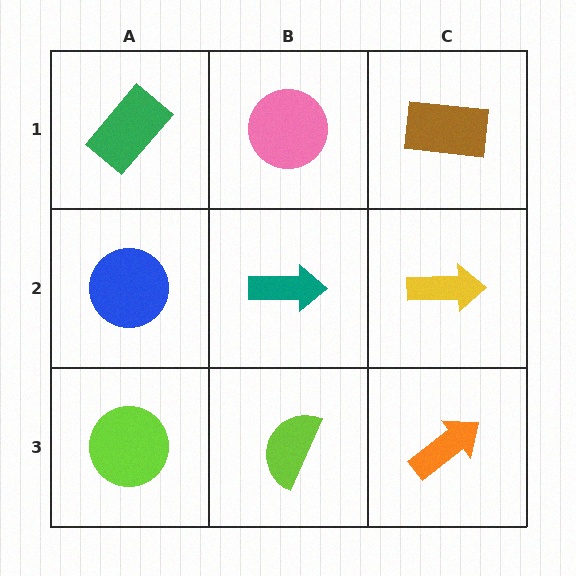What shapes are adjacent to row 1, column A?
A blue circle (row 2, column A), a pink circle (row 1, column B).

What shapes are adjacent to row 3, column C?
A yellow arrow (row 2, column C), a lime semicircle (row 3, column B).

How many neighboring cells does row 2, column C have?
3.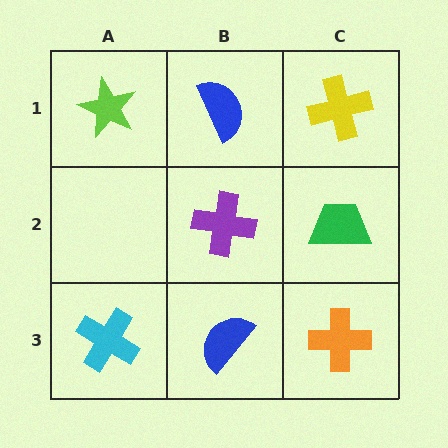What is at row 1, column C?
A yellow cross.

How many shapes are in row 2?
2 shapes.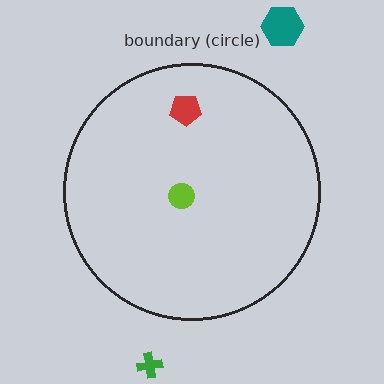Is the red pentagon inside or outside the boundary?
Inside.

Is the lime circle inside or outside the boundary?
Inside.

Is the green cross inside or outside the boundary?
Outside.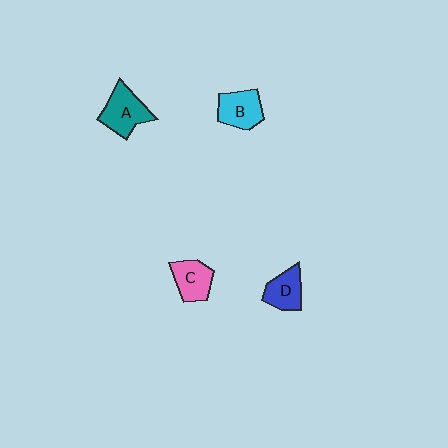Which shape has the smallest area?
Shape D (blue).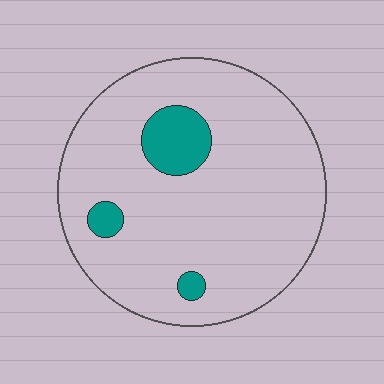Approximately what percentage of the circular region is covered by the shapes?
Approximately 10%.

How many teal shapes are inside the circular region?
3.